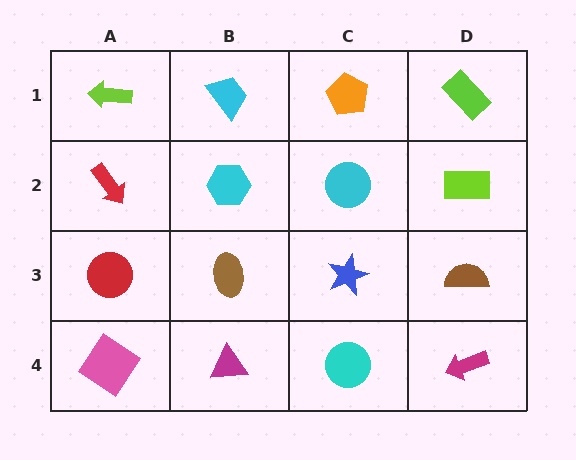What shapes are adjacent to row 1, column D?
A lime rectangle (row 2, column D), an orange pentagon (row 1, column C).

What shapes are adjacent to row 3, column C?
A cyan circle (row 2, column C), a cyan circle (row 4, column C), a brown ellipse (row 3, column B), a brown semicircle (row 3, column D).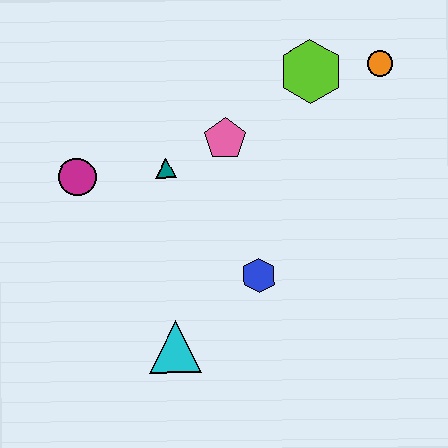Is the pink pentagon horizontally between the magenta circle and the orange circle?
Yes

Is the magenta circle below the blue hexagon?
No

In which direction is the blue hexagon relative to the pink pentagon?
The blue hexagon is below the pink pentagon.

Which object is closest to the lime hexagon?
The orange circle is closest to the lime hexagon.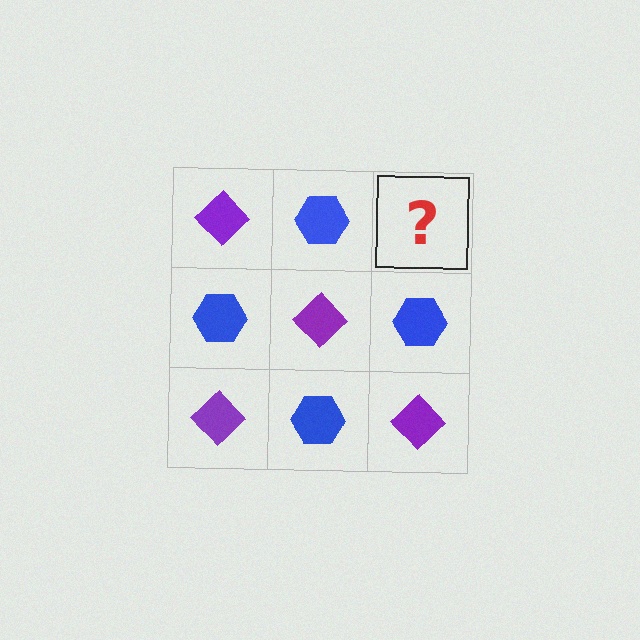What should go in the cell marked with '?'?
The missing cell should contain a purple diamond.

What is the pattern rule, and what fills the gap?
The rule is that it alternates purple diamond and blue hexagon in a checkerboard pattern. The gap should be filled with a purple diamond.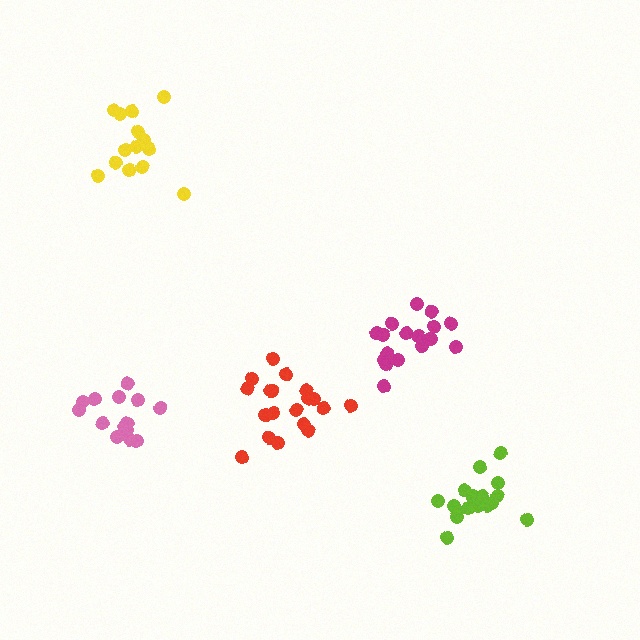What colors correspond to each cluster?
The clusters are colored: red, lime, yellow, magenta, pink.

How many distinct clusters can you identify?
There are 5 distinct clusters.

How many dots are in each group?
Group 1: 19 dots, Group 2: 17 dots, Group 3: 14 dots, Group 4: 17 dots, Group 5: 15 dots (82 total).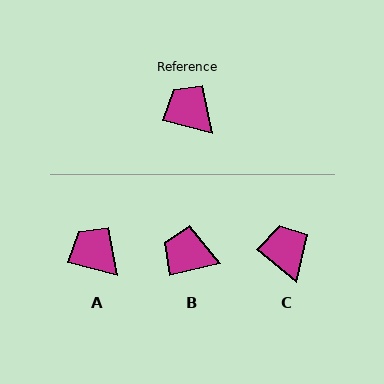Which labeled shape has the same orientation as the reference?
A.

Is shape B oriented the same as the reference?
No, it is off by about 28 degrees.